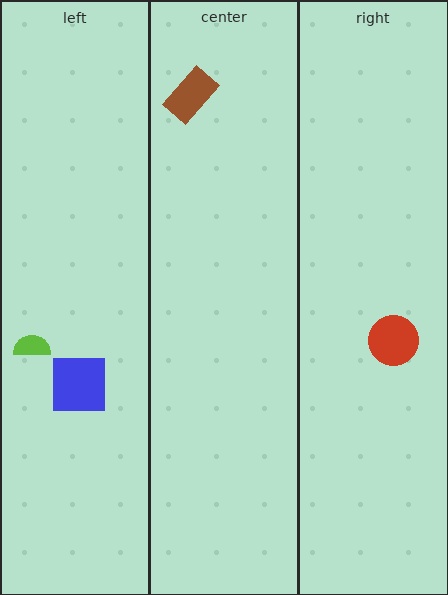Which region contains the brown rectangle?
The center region.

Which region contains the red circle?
The right region.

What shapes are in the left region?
The lime semicircle, the blue square.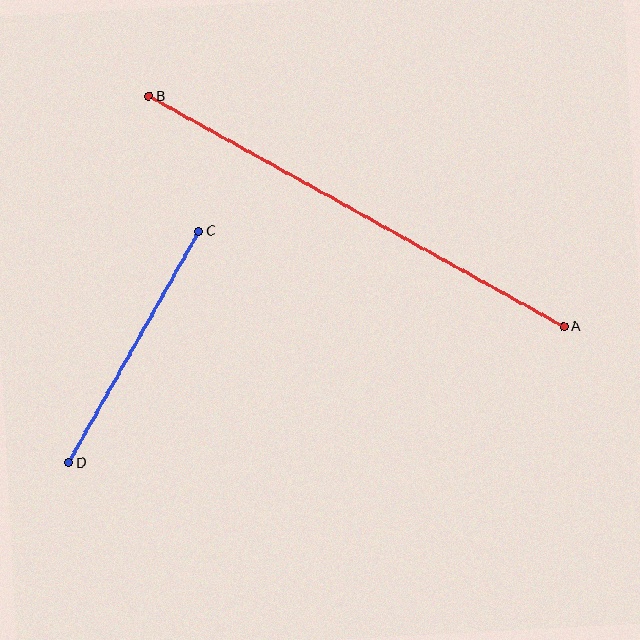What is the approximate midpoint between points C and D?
The midpoint is at approximately (134, 347) pixels.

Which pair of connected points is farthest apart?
Points A and B are farthest apart.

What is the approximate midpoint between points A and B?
The midpoint is at approximately (356, 212) pixels.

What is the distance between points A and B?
The distance is approximately 475 pixels.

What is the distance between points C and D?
The distance is approximately 266 pixels.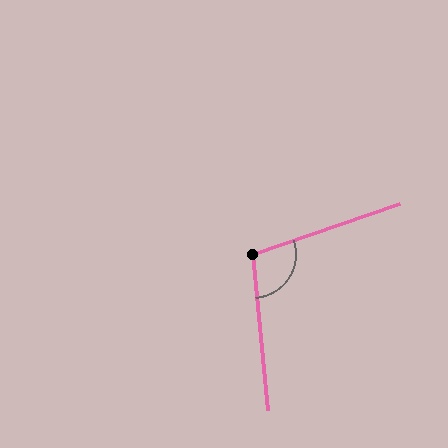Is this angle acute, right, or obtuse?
It is obtuse.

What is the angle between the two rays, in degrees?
Approximately 104 degrees.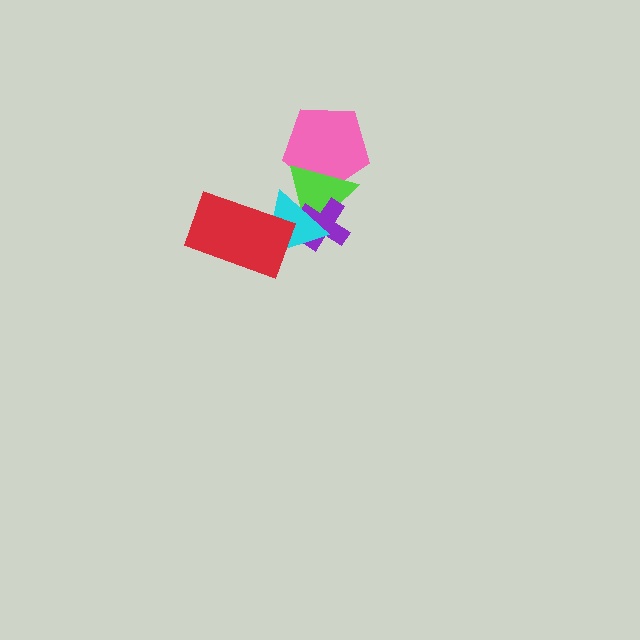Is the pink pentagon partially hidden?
Yes, it is partially covered by another shape.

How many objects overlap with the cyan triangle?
3 objects overlap with the cyan triangle.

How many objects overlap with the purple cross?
2 objects overlap with the purple cross.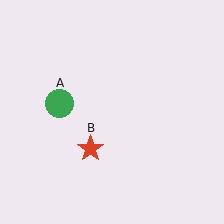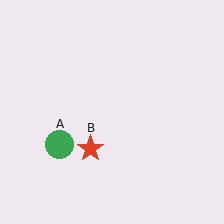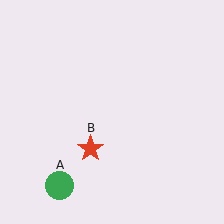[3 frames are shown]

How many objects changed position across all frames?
1 object changed position: green circle (object A).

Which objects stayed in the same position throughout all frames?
Red star (object B) remained stationary.